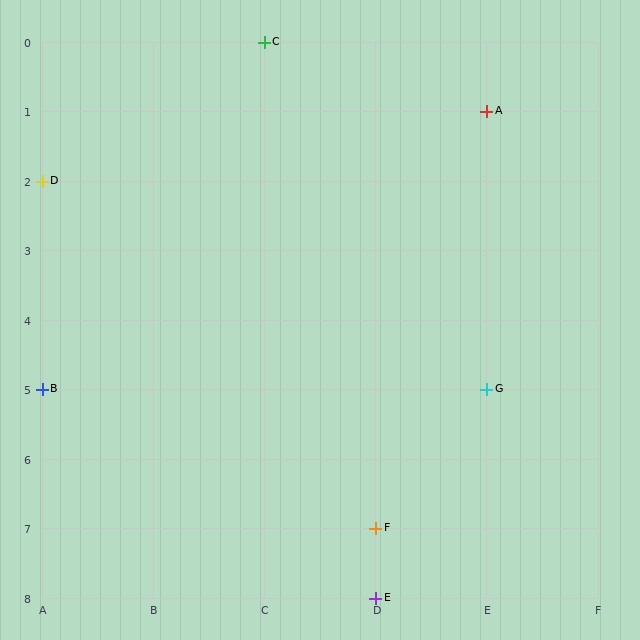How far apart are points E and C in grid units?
Points E and C are 1 column and 8 rows apart (about 8.1 grid units diagonally).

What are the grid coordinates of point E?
Point E is at grid coordinates (D, 8).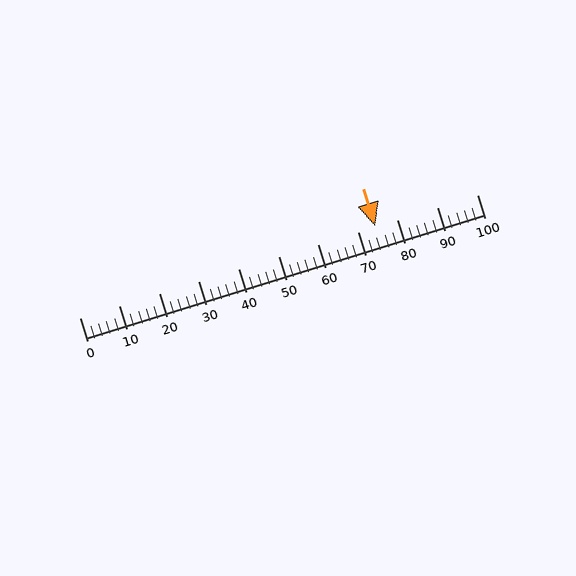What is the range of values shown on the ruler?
The ruler shows values from 0 to 100.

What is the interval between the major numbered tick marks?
The major tick marks are spaced 10 units apart.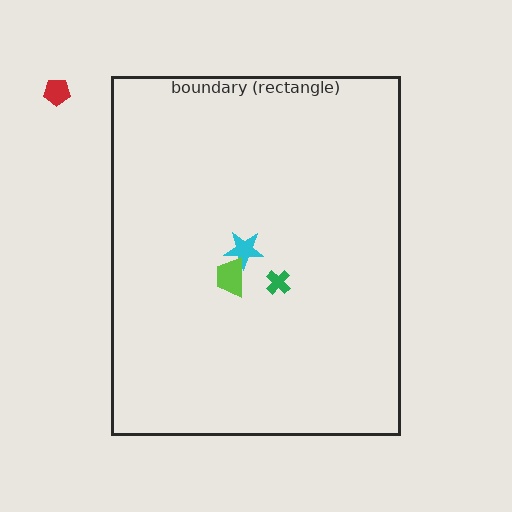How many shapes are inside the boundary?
3 inside, 1 outside.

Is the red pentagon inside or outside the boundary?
Outside.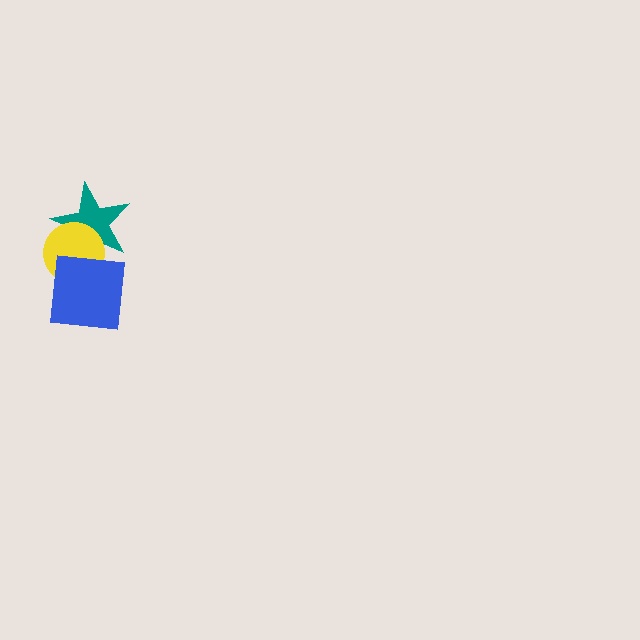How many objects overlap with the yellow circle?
2 objects overlap with the yellow circle.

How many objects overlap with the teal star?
2 objects overlap with the teal star.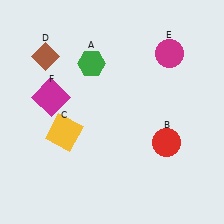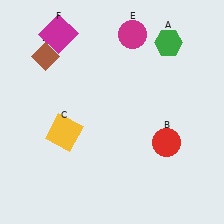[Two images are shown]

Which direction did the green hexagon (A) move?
The green hexagon (A) moved right.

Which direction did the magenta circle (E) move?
The magenta circle (E) moved left.